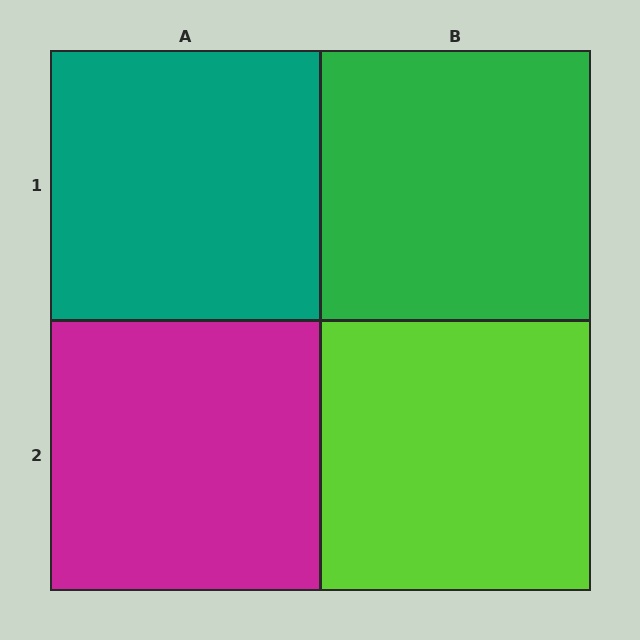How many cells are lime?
1 cell is lime.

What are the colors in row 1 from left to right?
Teal, green.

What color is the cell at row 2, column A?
Magenta.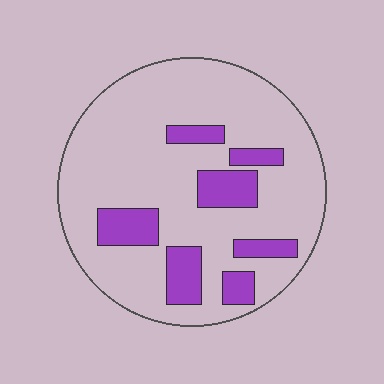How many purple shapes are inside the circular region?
7.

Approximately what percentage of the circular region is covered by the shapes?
Approximately 20%.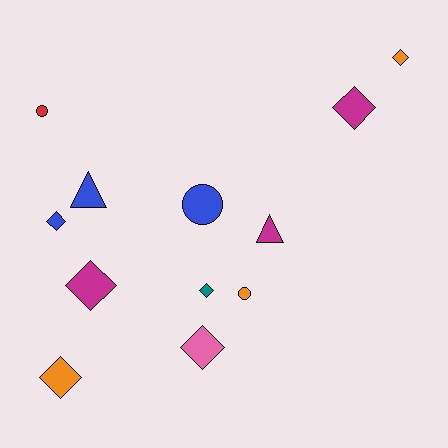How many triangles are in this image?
There are 2 triangles.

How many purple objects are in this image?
There are no purple objects.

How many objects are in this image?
There are 12 objects.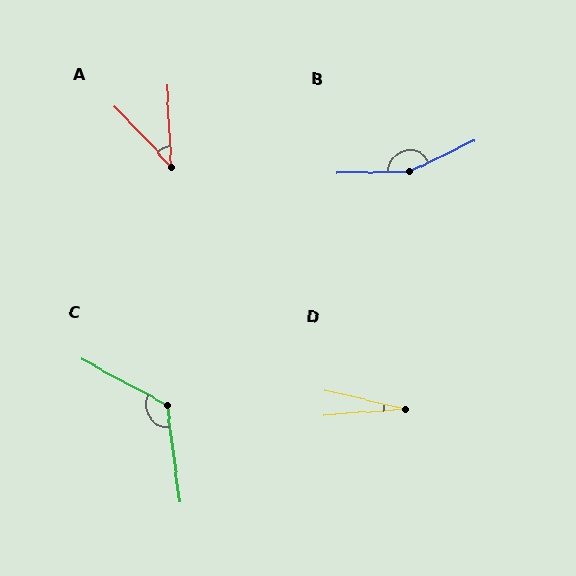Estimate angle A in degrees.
Approximately 40 degrees.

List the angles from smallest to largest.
D (18°), A (40°), C (126°), B (156°).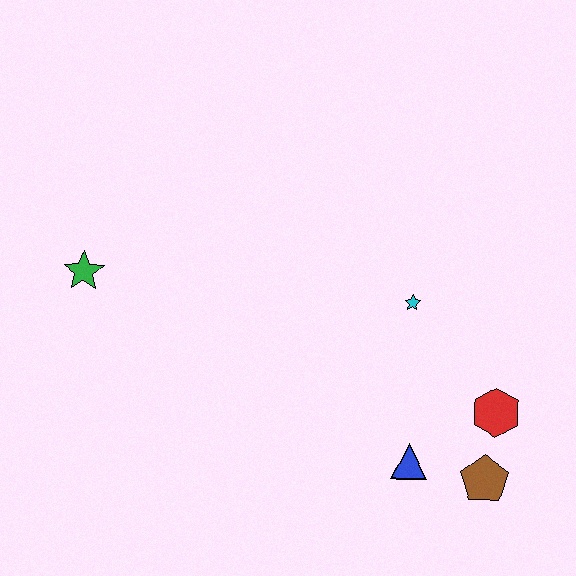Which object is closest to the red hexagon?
The brown pentagon is closest to the red hexagon.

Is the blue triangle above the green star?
No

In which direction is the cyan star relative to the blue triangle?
The cyan star is above the blue triangle.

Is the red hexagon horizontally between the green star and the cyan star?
No